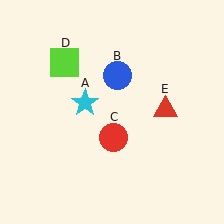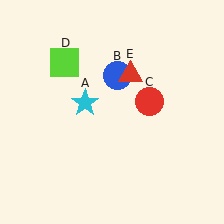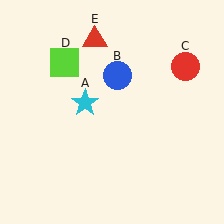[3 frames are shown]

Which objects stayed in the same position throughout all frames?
Cyan star (object A) and blue circle (object B) and lime square (object D) remained stationary.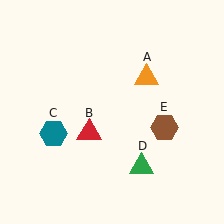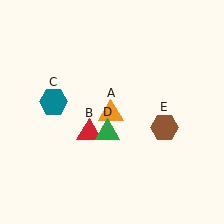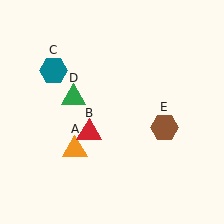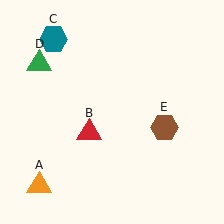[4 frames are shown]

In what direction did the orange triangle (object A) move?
The orange triangle (object A) moved down and to the left.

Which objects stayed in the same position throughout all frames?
Red triangle (object B) and brown hexagon (object E) remained stationary.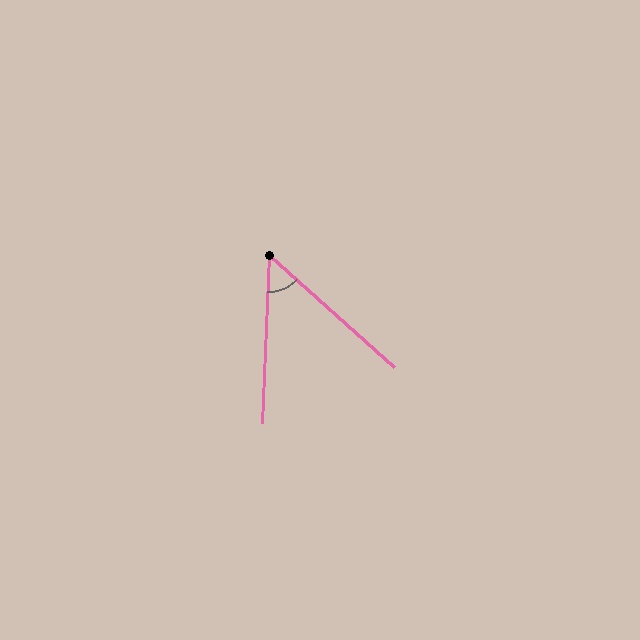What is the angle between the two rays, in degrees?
Approximately 51 degrees.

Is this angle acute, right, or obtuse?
It is acute.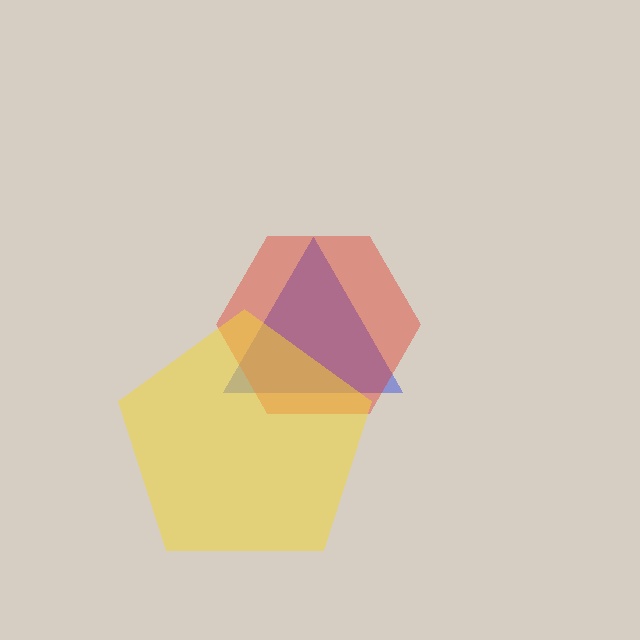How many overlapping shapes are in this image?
There are 3 overlapping shapes in the image.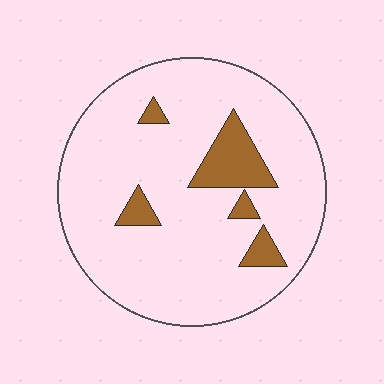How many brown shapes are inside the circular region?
5.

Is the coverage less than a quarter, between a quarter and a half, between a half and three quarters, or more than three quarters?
Less than a quarter.